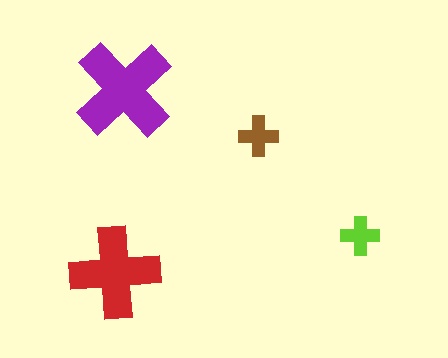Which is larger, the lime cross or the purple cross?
The purple one.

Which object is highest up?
The purple cross is topmost.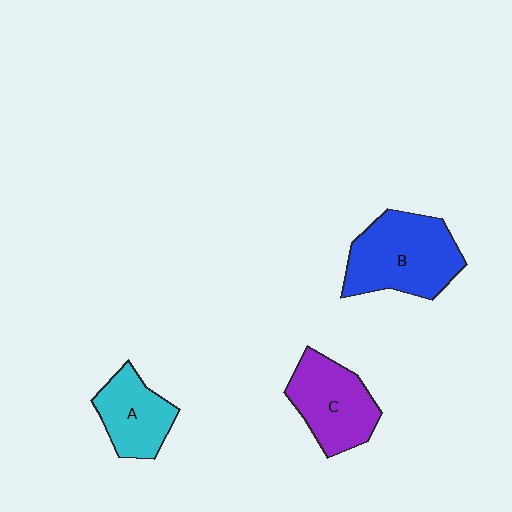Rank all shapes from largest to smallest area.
From largest to smallest: B (blue), C (purple), A (cyan).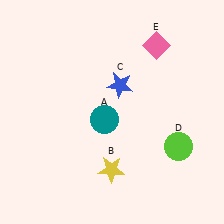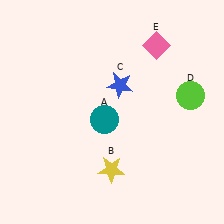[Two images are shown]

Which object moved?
The lime circle (D) moved up.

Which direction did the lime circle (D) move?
The lime circle (D) moved up.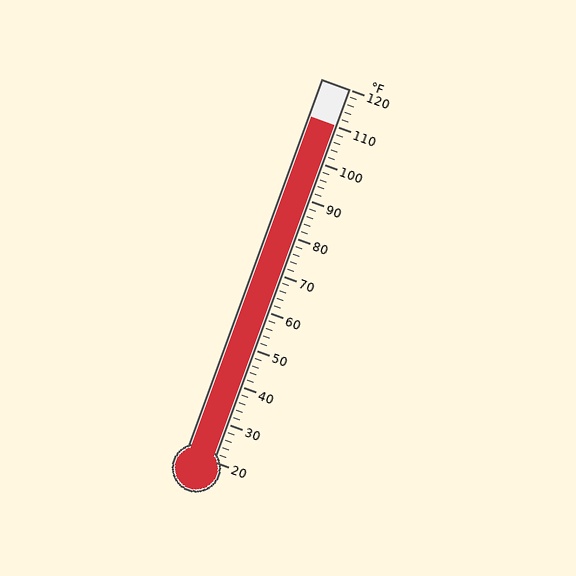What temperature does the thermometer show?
The thermometer shows approximately 110°F.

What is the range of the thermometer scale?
The thermometer scale ranges from 20°F to 120°F.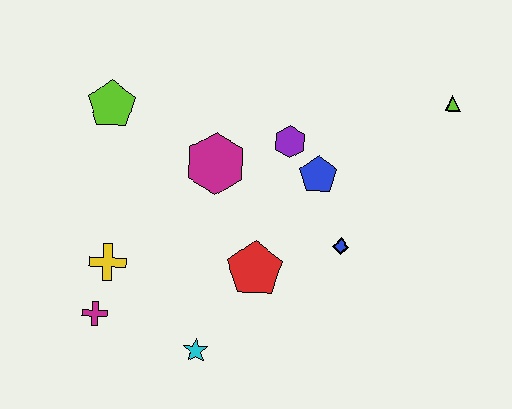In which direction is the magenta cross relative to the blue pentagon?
The magenta cross is to the left of the blue pentagon.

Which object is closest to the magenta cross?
The yellow cross is closest to the magenta cross.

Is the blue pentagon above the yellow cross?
Yes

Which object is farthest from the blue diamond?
The lime pentagon is farthest from the blue diamond.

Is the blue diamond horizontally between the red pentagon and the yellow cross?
No